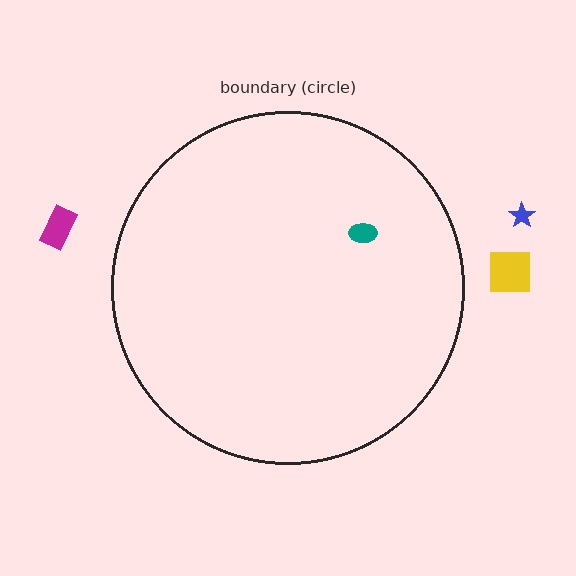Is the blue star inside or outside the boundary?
Outside.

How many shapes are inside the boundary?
1 inside, 3 outside.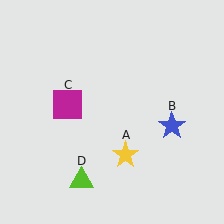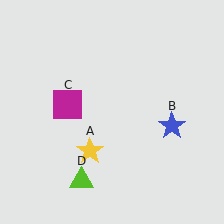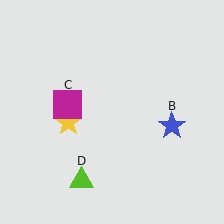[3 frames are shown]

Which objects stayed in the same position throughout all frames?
Blue star (object B) and magenta square (object C) and lime triangle (object D) remained stationary.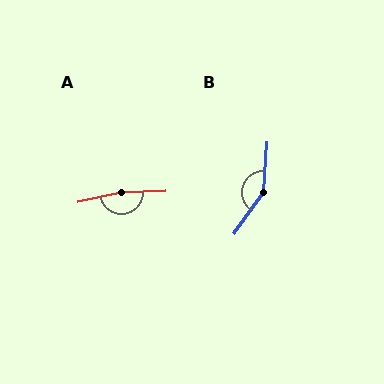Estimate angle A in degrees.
Approximately 169 degrees.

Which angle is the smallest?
B, at approximately 149 degrees.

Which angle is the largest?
A, at approximately 169 degrees.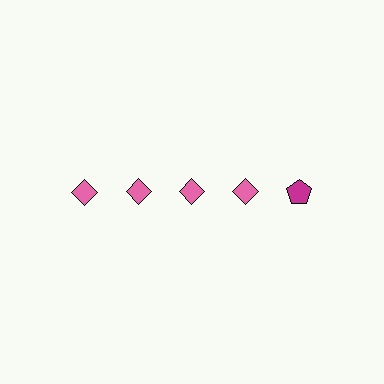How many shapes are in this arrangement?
There are 5 shapes arranged in a grid pattern.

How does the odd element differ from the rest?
It differs in both color (magenta instead of pink) and shape (pentagon instead of diamond).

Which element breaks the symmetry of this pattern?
The magenta pentagon in the top row, rightmost column breaks the symmetry. All other shapes are pink diamonds.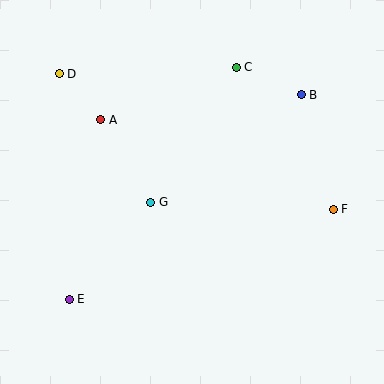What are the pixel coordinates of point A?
Point A is at (101, 120).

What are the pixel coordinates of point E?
Point E is at (69, 299).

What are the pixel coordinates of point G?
Point G is at (151, 202).